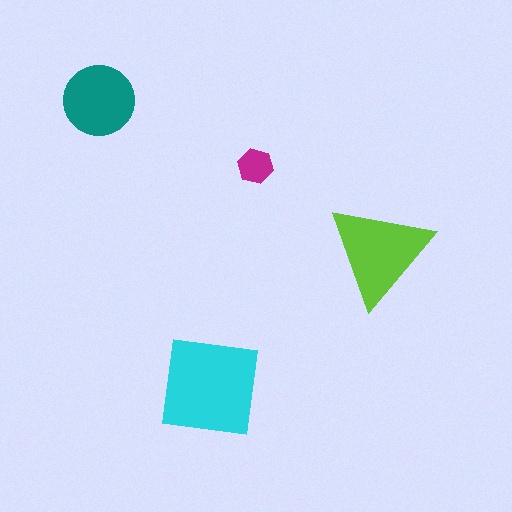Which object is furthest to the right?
The lime triangle is rightmost.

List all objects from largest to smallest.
The cyan square, the lime triangle, the teal circle, the magenta hexagon.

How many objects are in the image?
There are 4 objects in the image.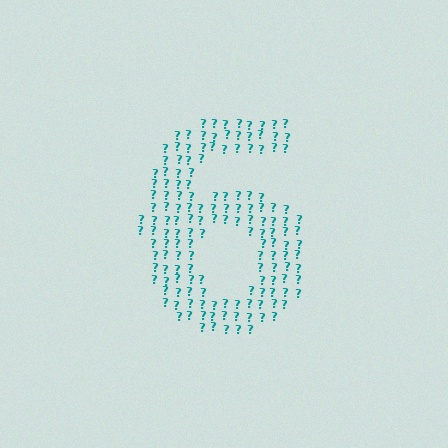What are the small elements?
The small elements are question marks.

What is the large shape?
The large shape is the digit 6.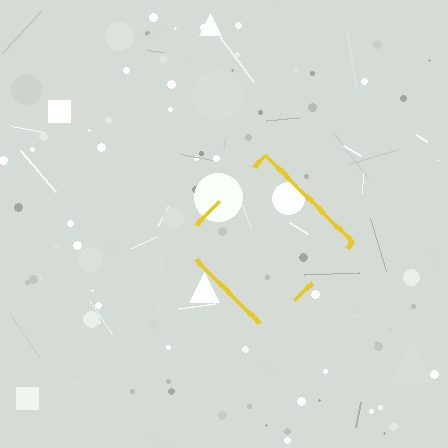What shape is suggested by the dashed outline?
The dashed outline suggests a diamond.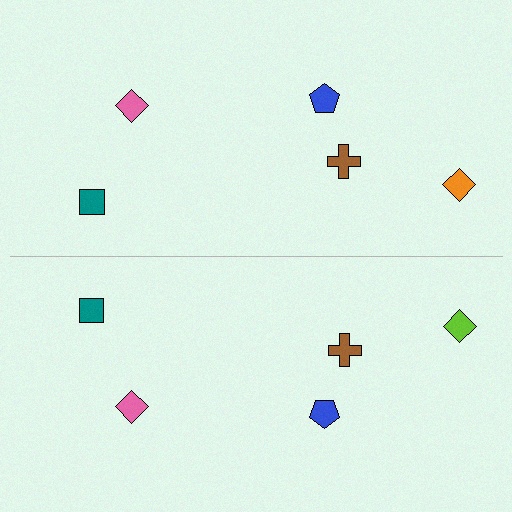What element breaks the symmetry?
The lime diamond on the bottom side breaks the symmetry — its mirror counterpart is orange.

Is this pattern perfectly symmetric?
No, the pattern is not perfectly symmetric. The lime diamond on the bottom side breaks the symmetry — its mirror counterpart is orange.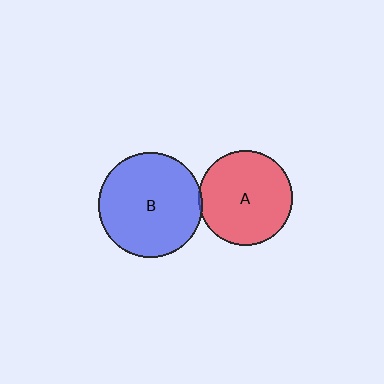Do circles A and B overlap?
Yes.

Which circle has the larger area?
Circle B (blue).